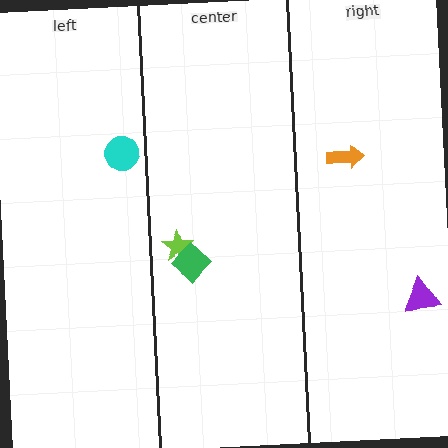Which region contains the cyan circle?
The left region.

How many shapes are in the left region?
1.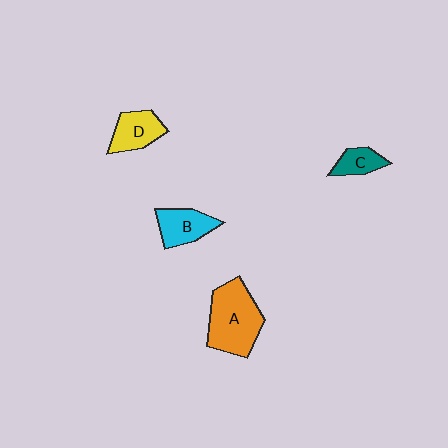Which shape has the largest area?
Shape A (orange).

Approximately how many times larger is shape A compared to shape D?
Approximately 1.9 times.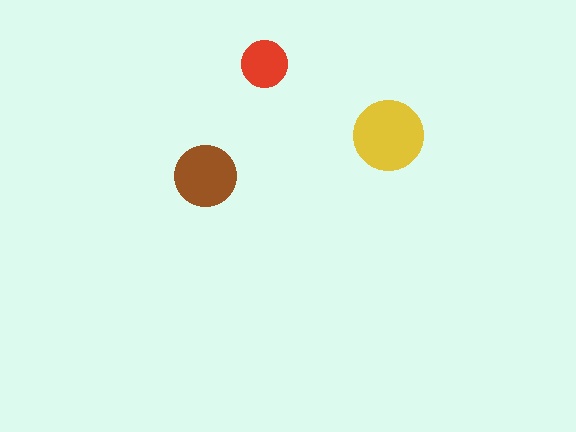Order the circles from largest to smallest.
the yellow one, the brown one, the red one.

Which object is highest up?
The red circle is topmost.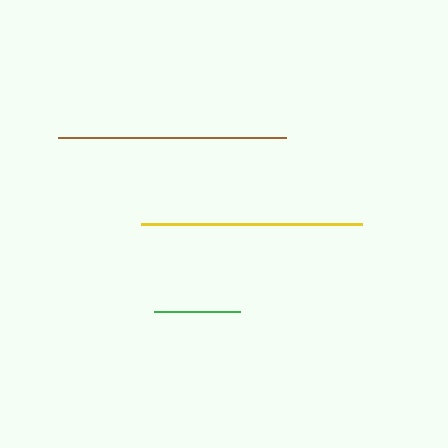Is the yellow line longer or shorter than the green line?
The yellow line is longer than the green line.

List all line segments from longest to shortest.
From longest to shortest: brown, yellow, green.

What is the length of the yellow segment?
The yellow segment is approximately 221 pixels long.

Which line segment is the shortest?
The green line is the shortest at approximately 87 pixels.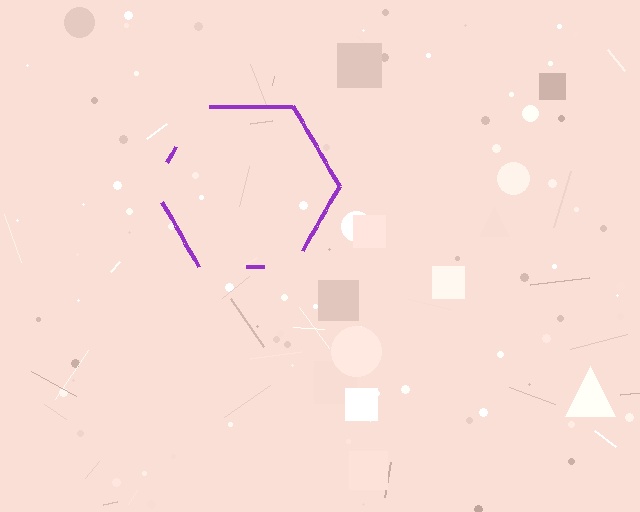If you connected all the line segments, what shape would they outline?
They would outline a hexagon.